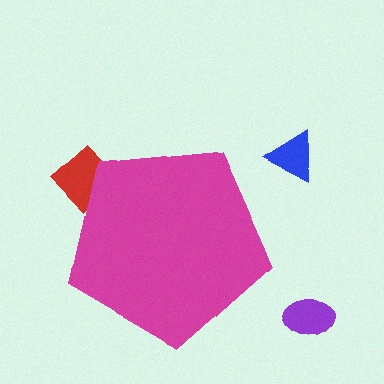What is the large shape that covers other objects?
A magenta pentagon.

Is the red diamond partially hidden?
Yes, the red diamond is partially hidden behind the magenta pentagon.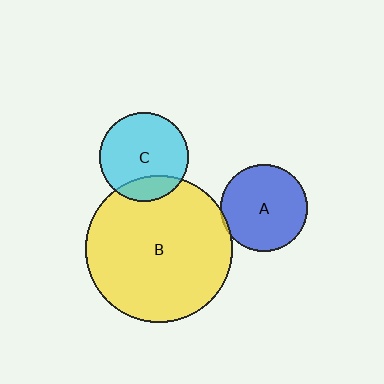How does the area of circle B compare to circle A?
Approximately 2.9 times.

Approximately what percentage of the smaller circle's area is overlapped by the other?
Approximately 5%.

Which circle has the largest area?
Circle B (yellow).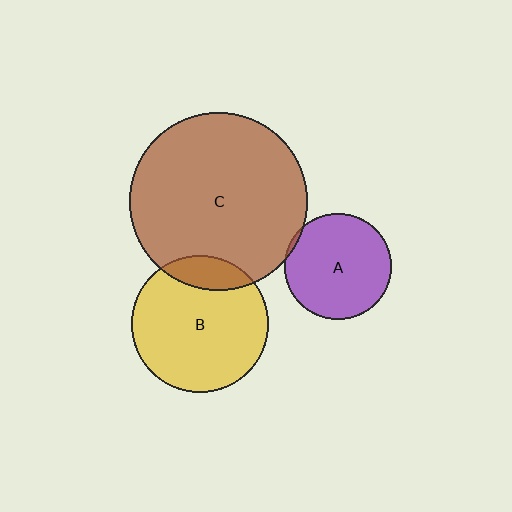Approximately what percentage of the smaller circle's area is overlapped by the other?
Approximately 15%.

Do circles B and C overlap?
Yes.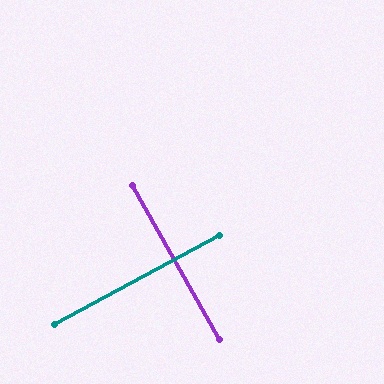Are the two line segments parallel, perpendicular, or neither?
Perpendicular — they meet at approximately 89°.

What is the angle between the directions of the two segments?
Approximately 89 degrees.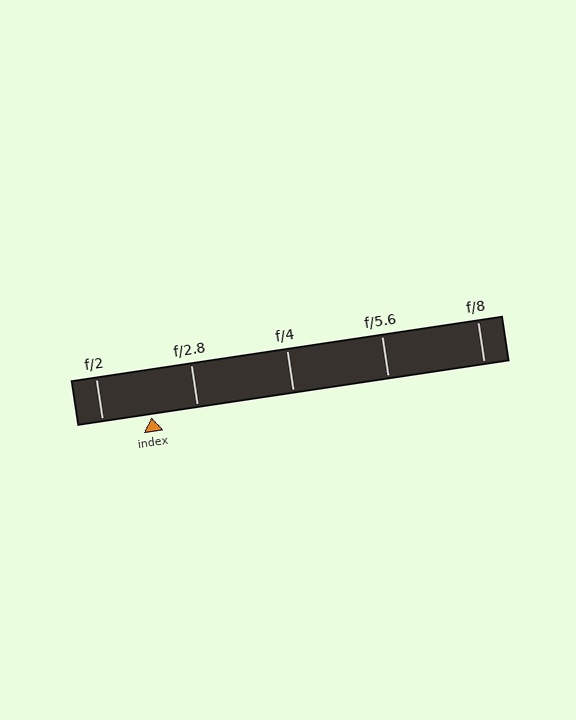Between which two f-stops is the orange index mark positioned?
The index mark is between f/2 and f/2.8.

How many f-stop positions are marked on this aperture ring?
There are 5 f-stop positions marked.